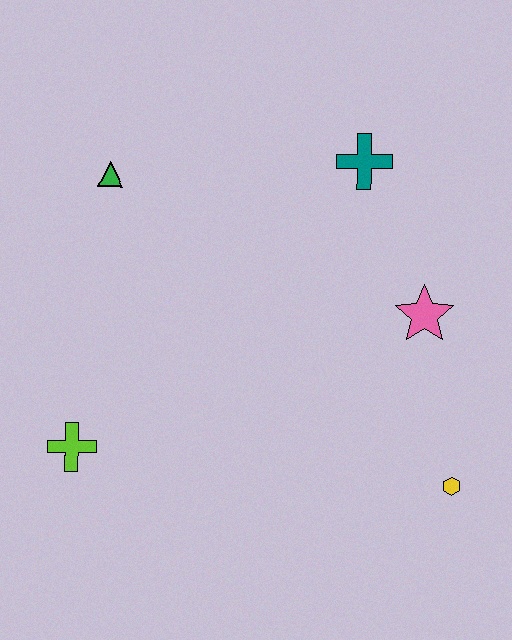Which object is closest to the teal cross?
The pink star is closest to the teal cross.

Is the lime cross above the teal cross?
No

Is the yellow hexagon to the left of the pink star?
No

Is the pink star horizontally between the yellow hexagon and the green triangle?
Yes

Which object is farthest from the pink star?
The lime cross is farthest from the pink star.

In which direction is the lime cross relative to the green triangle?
The lime cross is below the green triangle.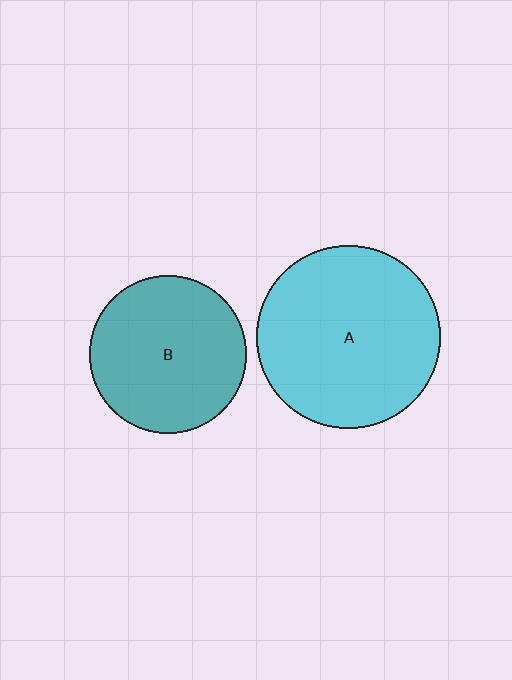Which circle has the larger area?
Circle A (cyan).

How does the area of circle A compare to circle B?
Approximately 1.4 times.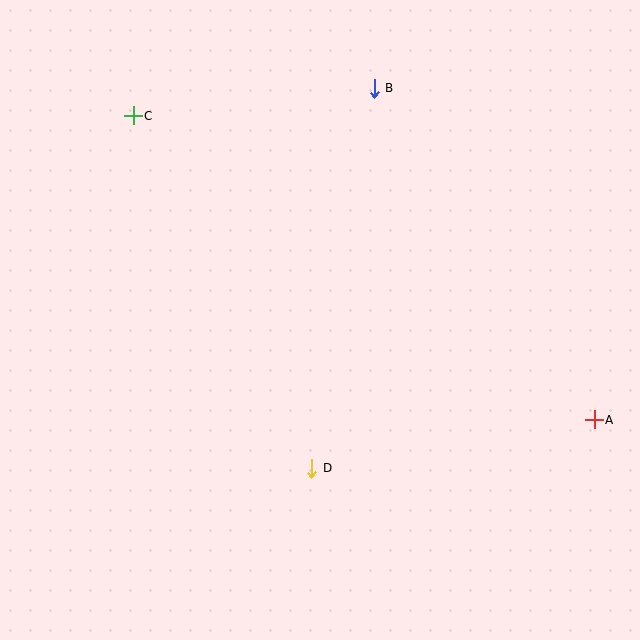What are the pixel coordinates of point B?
Point B is at (374, 88).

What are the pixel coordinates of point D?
Point D is at (312, 468).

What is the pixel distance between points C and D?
The distance between C and D is 395 pixels.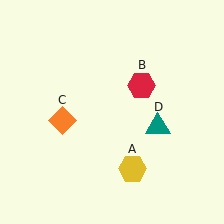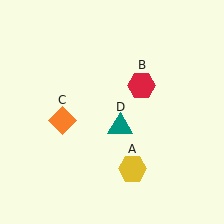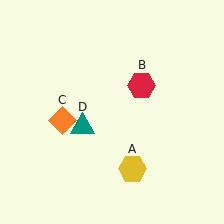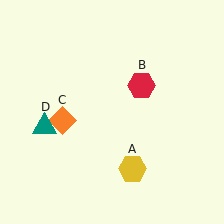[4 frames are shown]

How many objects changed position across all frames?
1 object changed position: teal triangle (object D).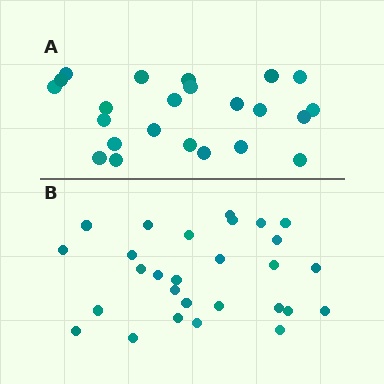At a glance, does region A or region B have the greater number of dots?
Region B (the bottom region) has more dots.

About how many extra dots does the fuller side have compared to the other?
Region B has about 5 more dots than region A.